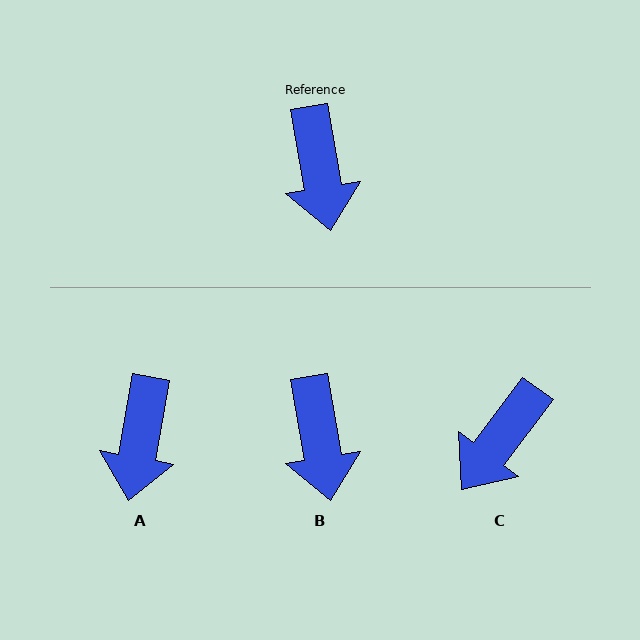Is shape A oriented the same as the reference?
No, it is off by about 20 degrees.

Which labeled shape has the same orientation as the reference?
B.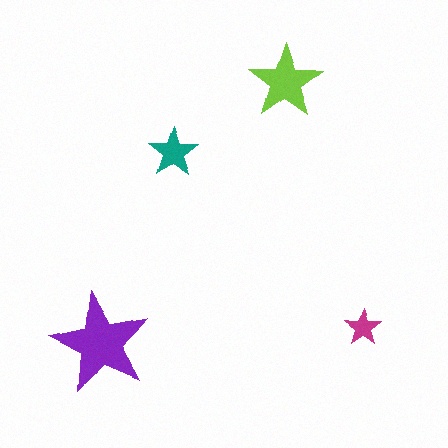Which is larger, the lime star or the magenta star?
The lime one.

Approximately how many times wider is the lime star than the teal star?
About 1.5 times wider.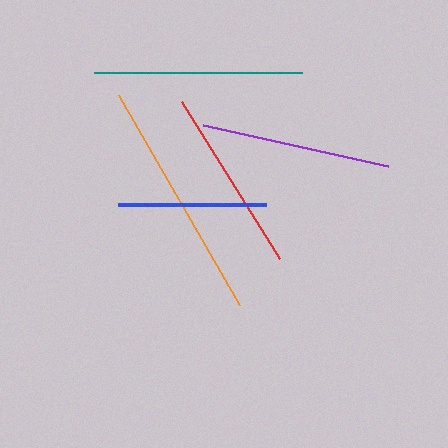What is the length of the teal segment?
The teal segment is approximately 208 pixels long.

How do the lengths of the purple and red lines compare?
The purple and red lines are approximately the same length.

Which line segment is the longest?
The orange line is the longest at approximately 243 pixels.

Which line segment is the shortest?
The blue line is the shortest at approximately 148 pixels.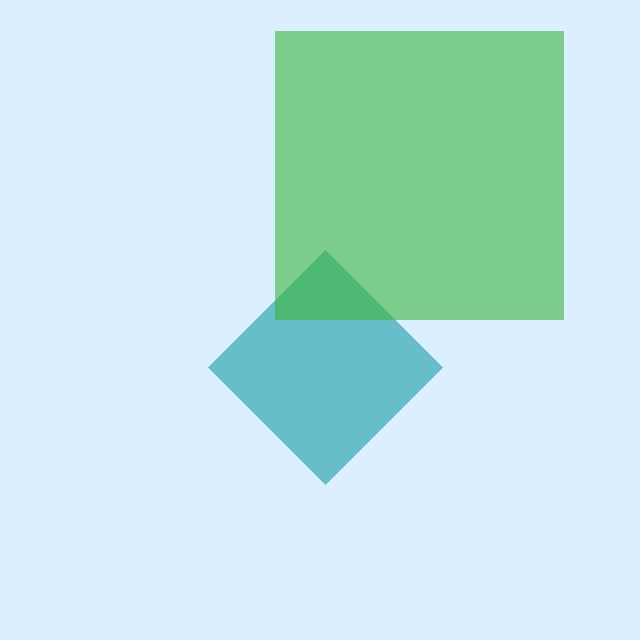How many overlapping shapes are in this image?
There are 2 overlapping shapes in the image.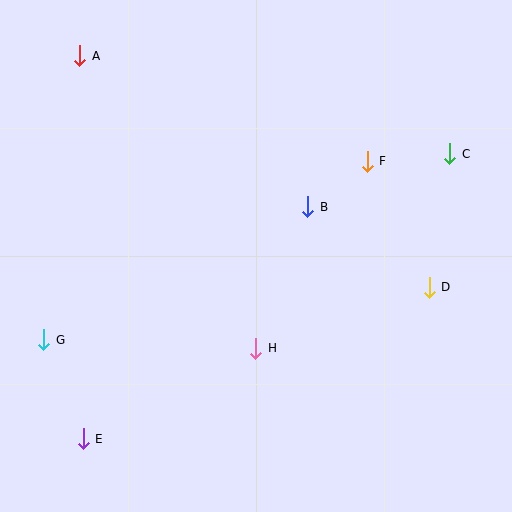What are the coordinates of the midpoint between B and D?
The midpoint between B and D is at (369, 247).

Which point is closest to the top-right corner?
Point C is closest to the top-right corner.